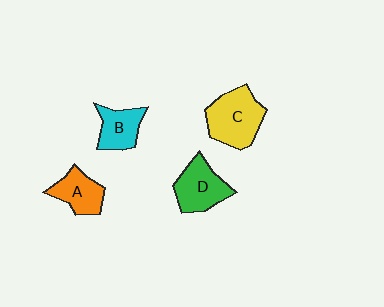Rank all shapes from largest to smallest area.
From largest to smallest: C (yellow), D (green), A (orange), B (cyan).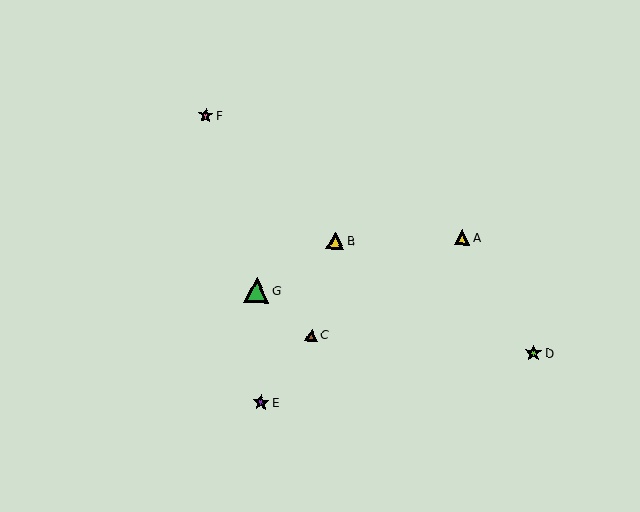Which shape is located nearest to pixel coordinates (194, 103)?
The pink star (labeled F) at (206, 116) is nearest to that location.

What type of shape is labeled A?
Shape A is a yellow triangle.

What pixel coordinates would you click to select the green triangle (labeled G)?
Click at (257, 290) to select the green triangle G.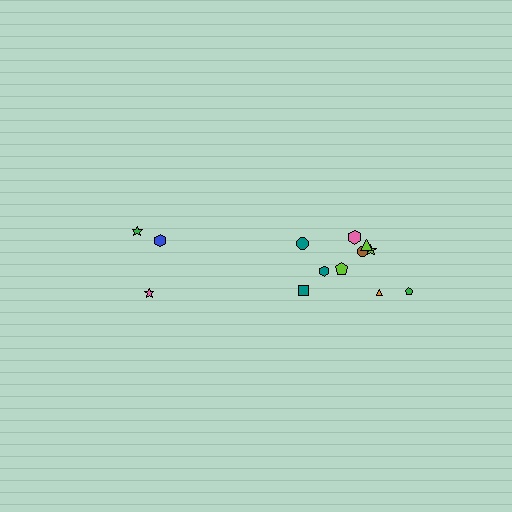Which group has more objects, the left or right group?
The right group.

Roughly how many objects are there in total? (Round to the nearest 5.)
Roughly 15 objects in total.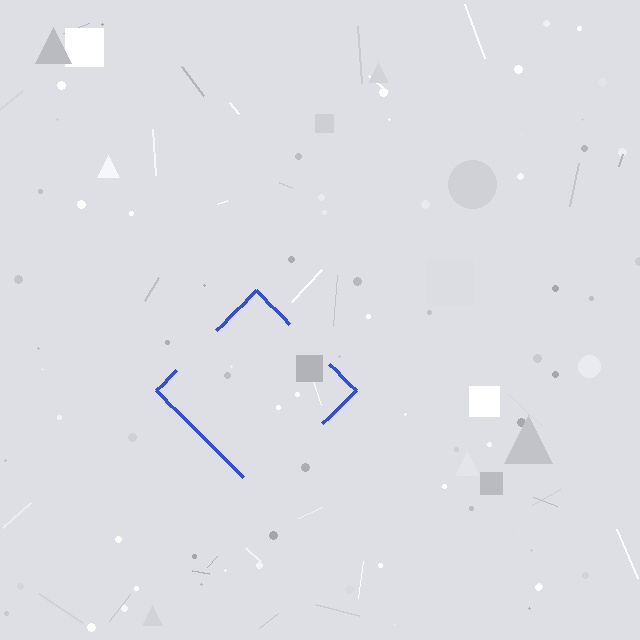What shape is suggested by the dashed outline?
The dashed outline suggests a diamond.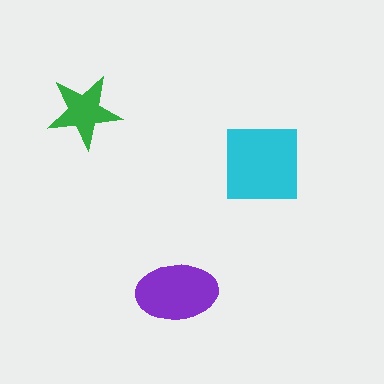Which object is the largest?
The cyan square.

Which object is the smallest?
The green star.